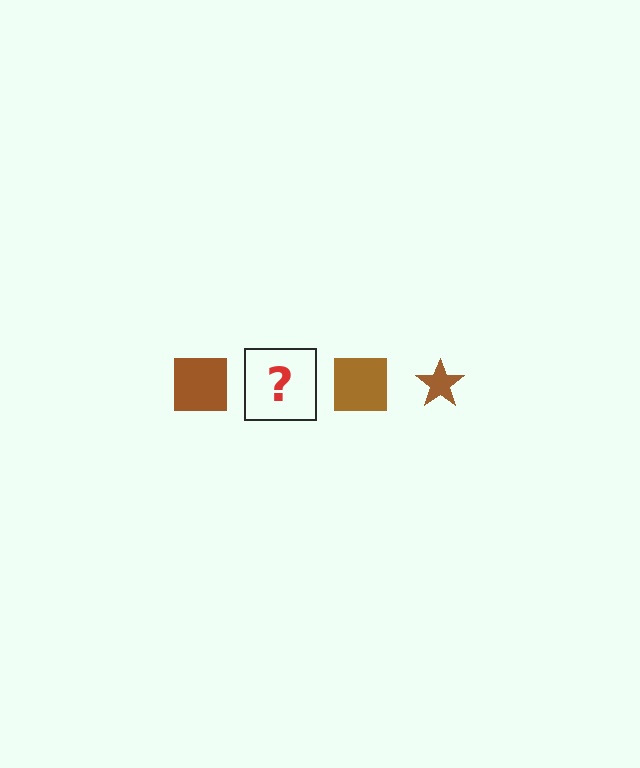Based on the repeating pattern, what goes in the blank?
The blank should be a brown star.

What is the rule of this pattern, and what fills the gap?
The rule is that the pattern cycles through square, star shapes in brown. The gap should be filled with a brown star.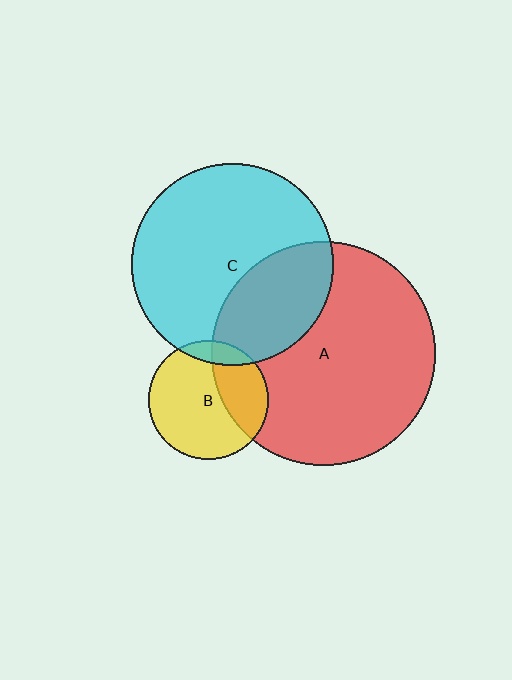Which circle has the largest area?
Circle A (red).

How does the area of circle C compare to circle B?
Approximately 2.9 times.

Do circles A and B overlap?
Yes.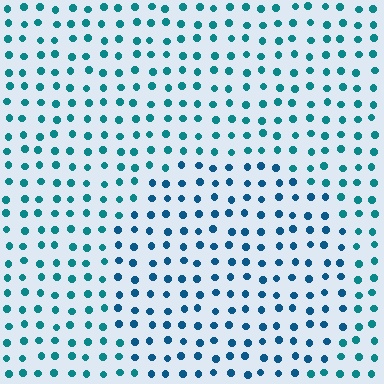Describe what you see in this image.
The image is filled with small teal elements in a uniform arrangement. A circle-shaped region is visible where the elements are tinted to a slightly different hue, forming a subtle color boundary.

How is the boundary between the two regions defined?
The boundary is defined purely by a slight shift in hue (about 23 degrees). Spacing, size, and orientation are identical on both sides.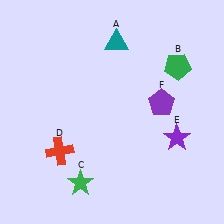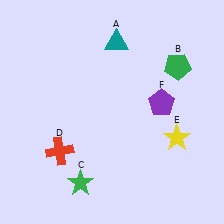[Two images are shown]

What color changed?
The star (E) changed from purple in Image 1 to yellow in Image 2.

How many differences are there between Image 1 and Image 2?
There is 1 difference between the two images.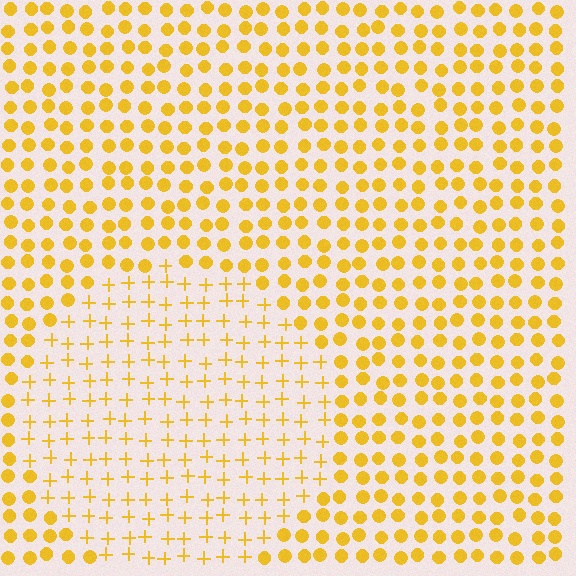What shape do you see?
I see a circle.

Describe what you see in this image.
The image is filled with small yellow elements arranged in a uniform grid. A circle-shaped region contains plus signs, while the surrounding area contains circles. The boundary is defined purely by the change in element shape.